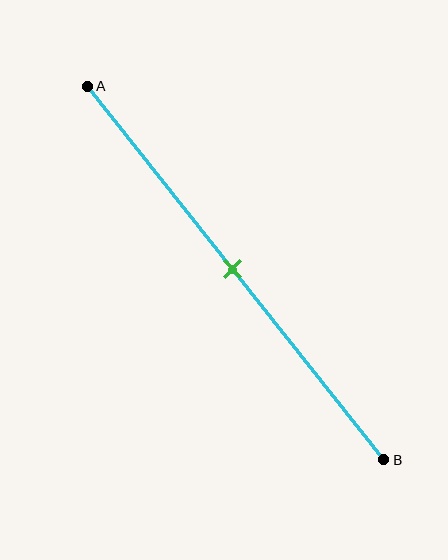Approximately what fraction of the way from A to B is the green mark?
The green mark is approximately 50% of the way from A to B.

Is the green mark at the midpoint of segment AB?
Yes, the mark is approximately at the midpoint.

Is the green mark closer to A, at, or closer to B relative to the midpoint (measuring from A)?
The green mark is approximately at the midpoint of segment AB.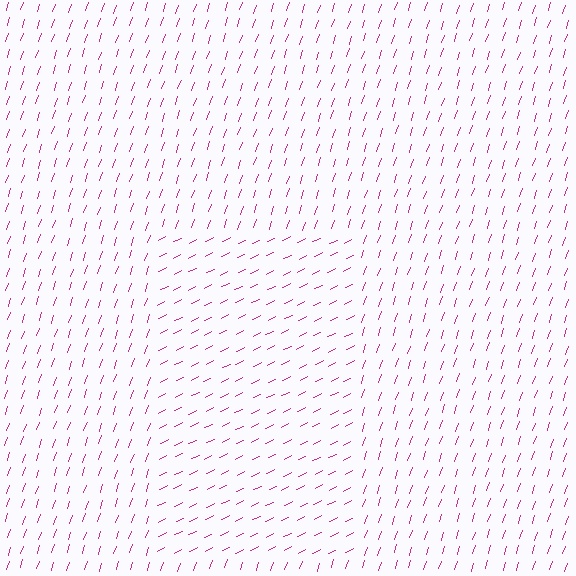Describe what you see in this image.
The image is filled with small magenta line segments. A rectangle region in the image has lines oriented differently from the surrounding lines, creating a visible texture boundary.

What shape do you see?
I see a rectangle.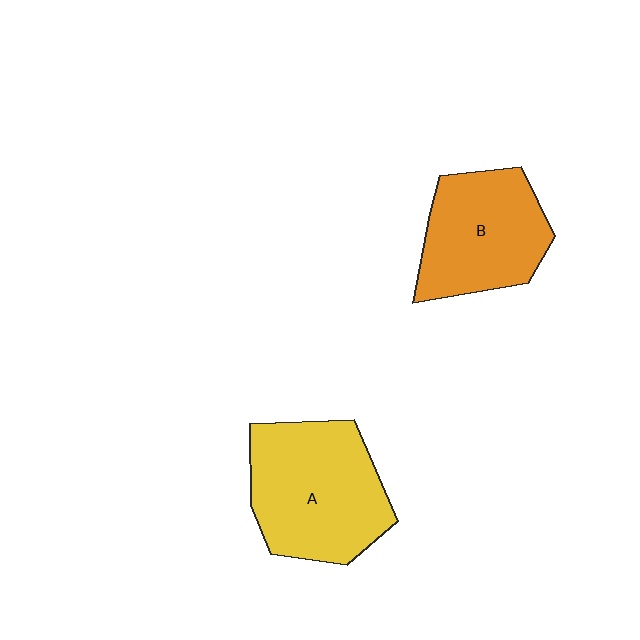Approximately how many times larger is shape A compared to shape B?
Approximately 1.2 times.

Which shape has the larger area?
Shape A (yellow).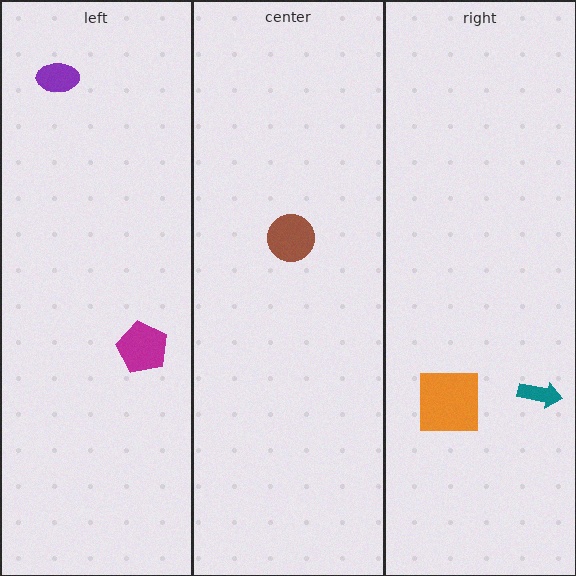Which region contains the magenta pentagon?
The left region.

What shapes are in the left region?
The magenta pentagon, the purple ellipse.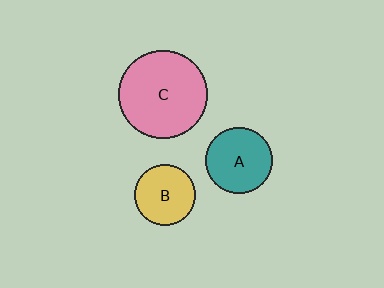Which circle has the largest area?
Circle C (pink).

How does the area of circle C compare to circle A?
Approximately 1.8 times.